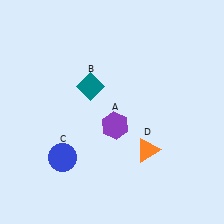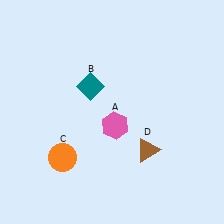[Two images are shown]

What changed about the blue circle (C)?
In Image 1, C is blue. In Image 2, it changed to orange.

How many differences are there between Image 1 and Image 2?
There are 3 differences between the two images.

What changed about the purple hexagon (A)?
In Image 1, A is purple. In Image 2, it changed to pink.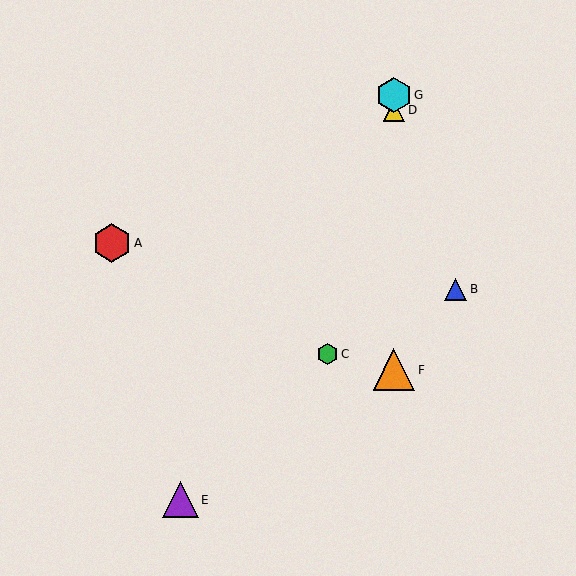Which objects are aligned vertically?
Objects D, F, G are aligned vertically.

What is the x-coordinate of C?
Object C is at x≈328.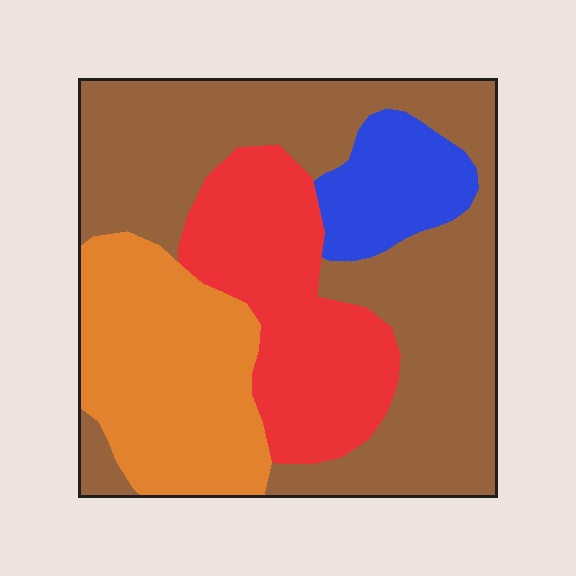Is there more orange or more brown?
Brown.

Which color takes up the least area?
Blue, at roughly 10%.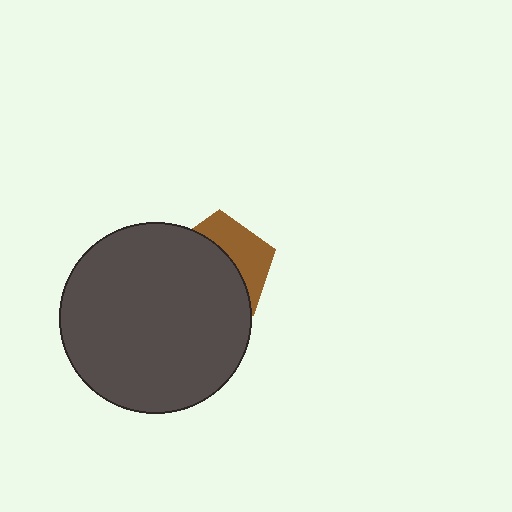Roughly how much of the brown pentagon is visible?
A small part of it is visible (roughly 37%).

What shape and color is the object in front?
The object in front is a dark gray circle.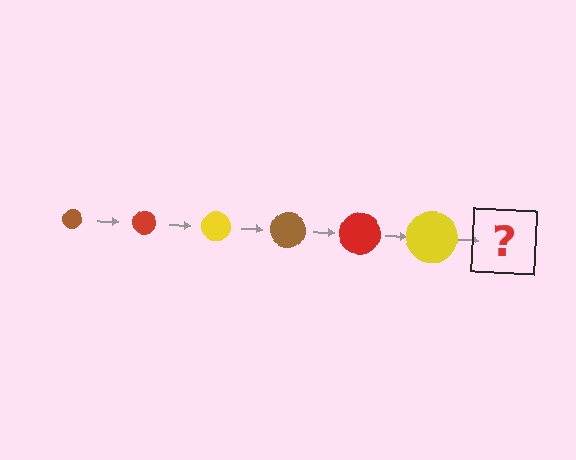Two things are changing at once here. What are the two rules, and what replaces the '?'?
The two rules are that the circle grows larger each step and the color cycles through brown, red, and yellow. The '?' should be a brown circle, larger than the previous one.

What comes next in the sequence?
The next element should be a brown circle, larger than the previous one.